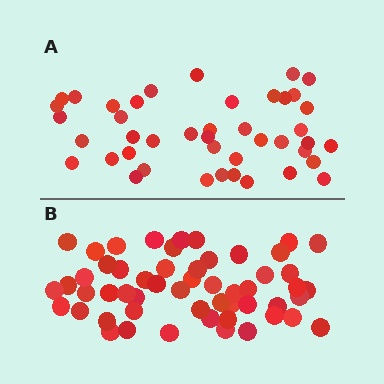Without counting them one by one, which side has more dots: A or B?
Region B (the bottom region) has more dots.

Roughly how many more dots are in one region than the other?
Region B has roughly 12 or so more dots than region A.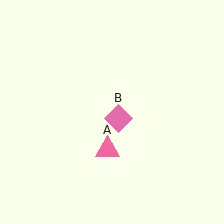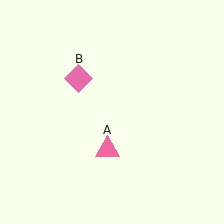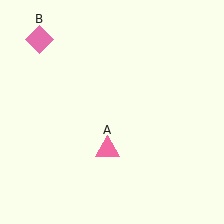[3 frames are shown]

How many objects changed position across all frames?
1 object changed position: pink diamond (object B).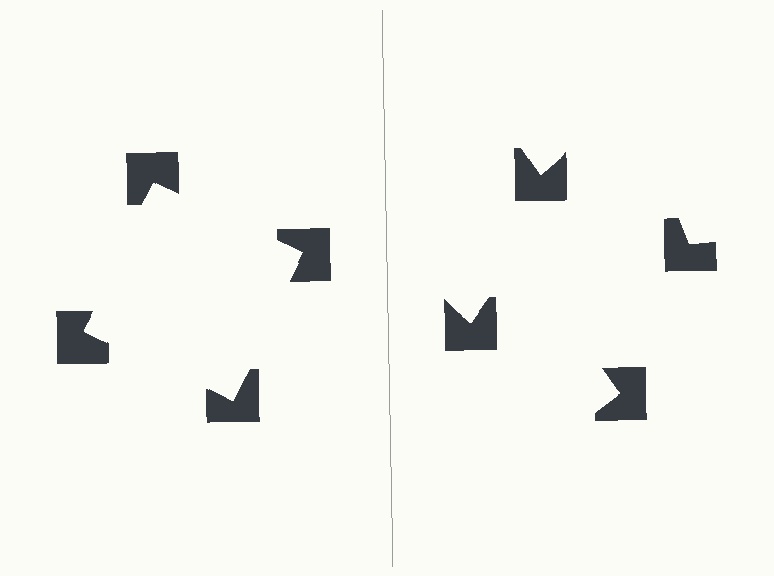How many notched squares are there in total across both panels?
8 — 4 on each side.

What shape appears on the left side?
An illusory square.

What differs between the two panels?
The notched squares are positioned identically on both sides; only the wedge orientations differ. On the left they align to a square; on the right they are misaligned.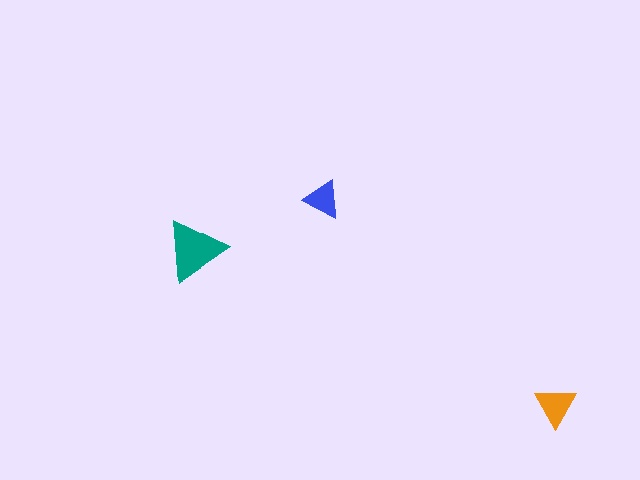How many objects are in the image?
There are 3 objects in the image.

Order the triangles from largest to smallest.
the teal one, the orange one, the blue one.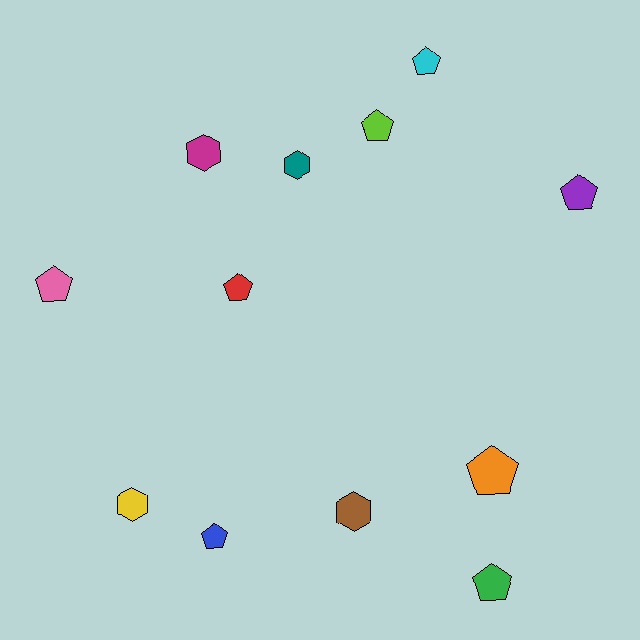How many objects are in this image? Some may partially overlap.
There are 12 objects.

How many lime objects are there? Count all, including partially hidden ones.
There is 1 lime object.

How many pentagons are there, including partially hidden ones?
There are 8 pentagons.